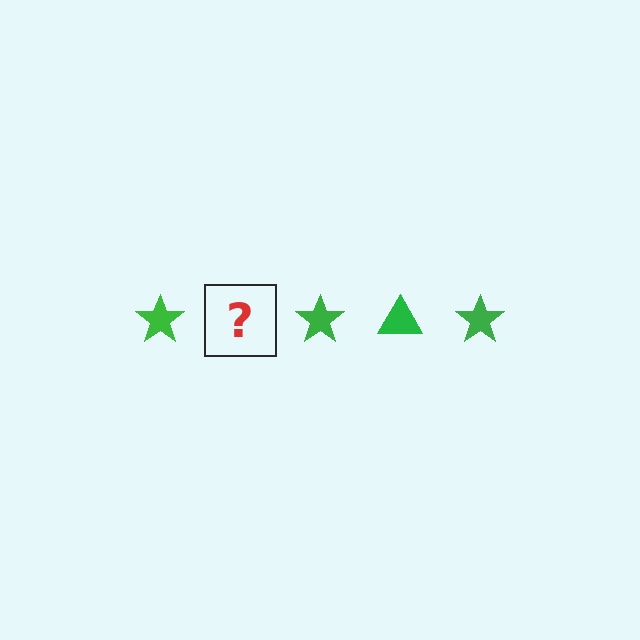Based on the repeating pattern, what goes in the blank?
The blank should be a green triangle.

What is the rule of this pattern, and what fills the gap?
The rule is that the pattern cycles through star, triangle shapes in green. The gap should be filled with a green triangle.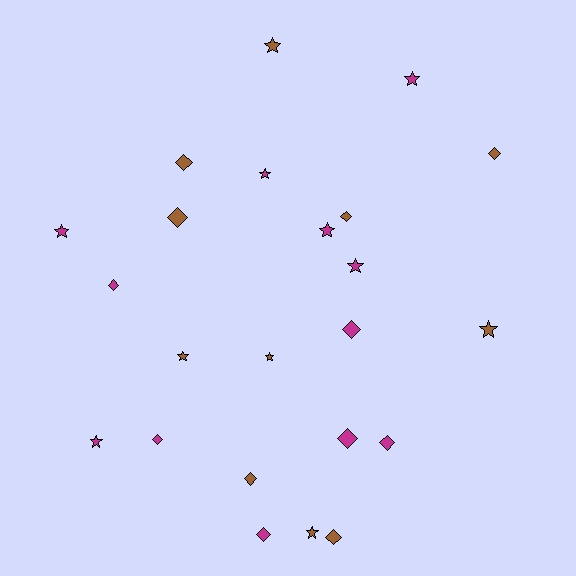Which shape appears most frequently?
Diamond, with 12 objects.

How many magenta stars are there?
There are 6 magenta stars.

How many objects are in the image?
There are 23 objects.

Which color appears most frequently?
Magenta, with 12 objects.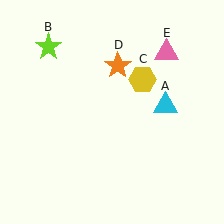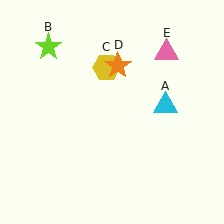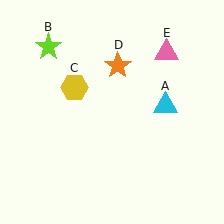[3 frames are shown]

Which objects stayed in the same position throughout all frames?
Cyan triangle (object A) and lime star (object B) and orange star (object D) and pink triangle (object E) remained stationary.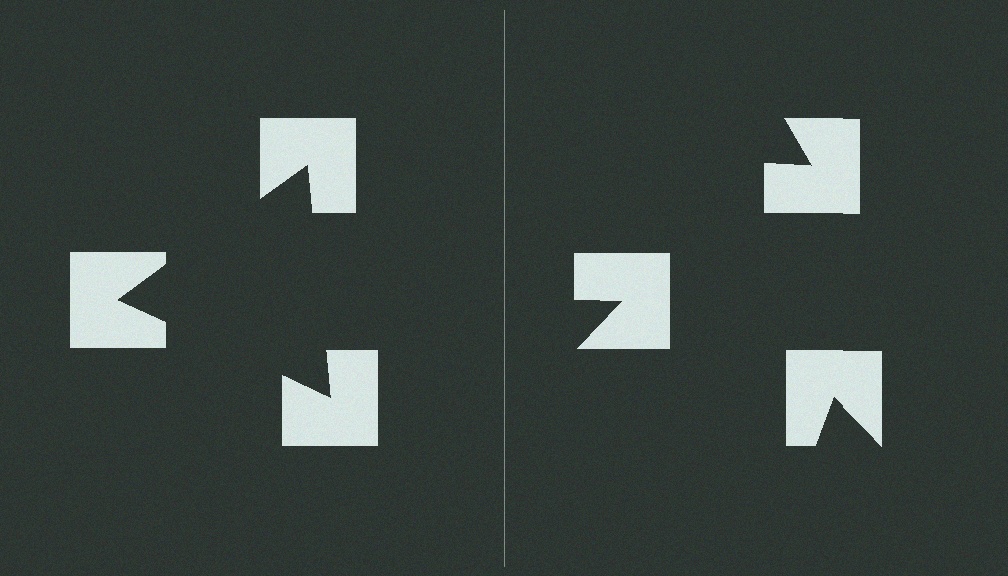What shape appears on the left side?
An illusory triangle.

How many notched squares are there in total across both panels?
6 — 3 on each side.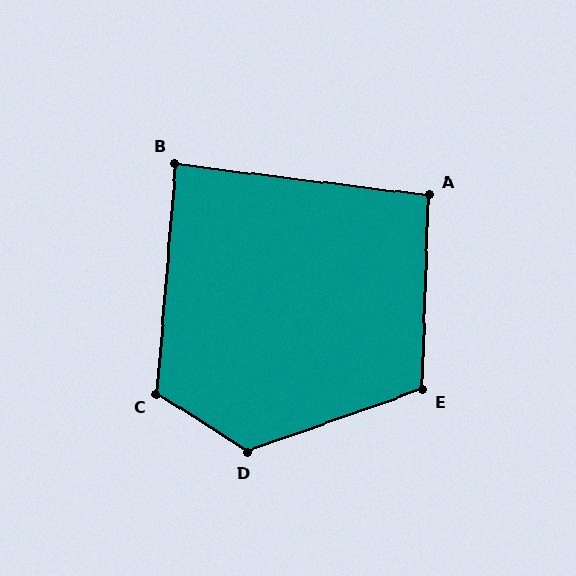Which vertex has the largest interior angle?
D, at approximately 128 degrees.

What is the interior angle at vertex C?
Approximately 118 degrees (obtuse).